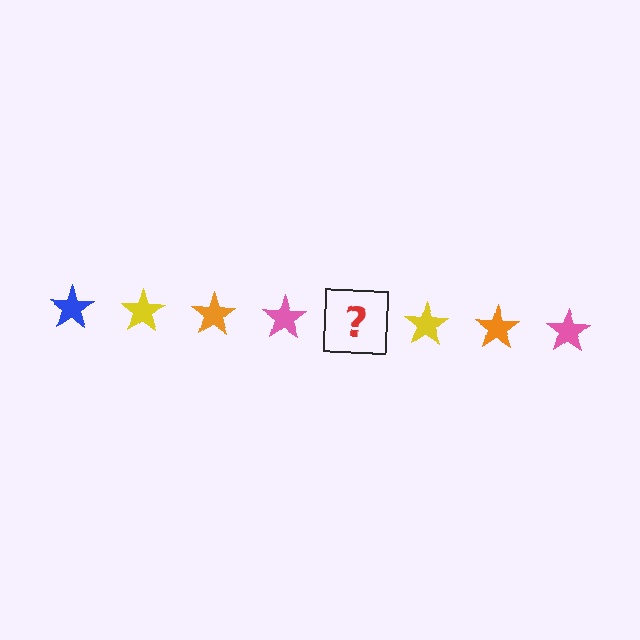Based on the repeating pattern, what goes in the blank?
The blank should be a blue star.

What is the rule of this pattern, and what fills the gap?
The rule is that the pattern cycles through blue, yellow, orange, pink stars. The gap should be filled with a blue star.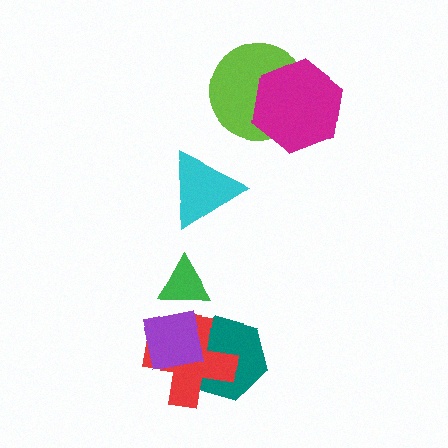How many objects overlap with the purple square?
2 objects overlap with the purple square.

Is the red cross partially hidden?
Yes, it is partially covered by another shape.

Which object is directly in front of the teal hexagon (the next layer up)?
The red cross is directly in front of the teal hexagon.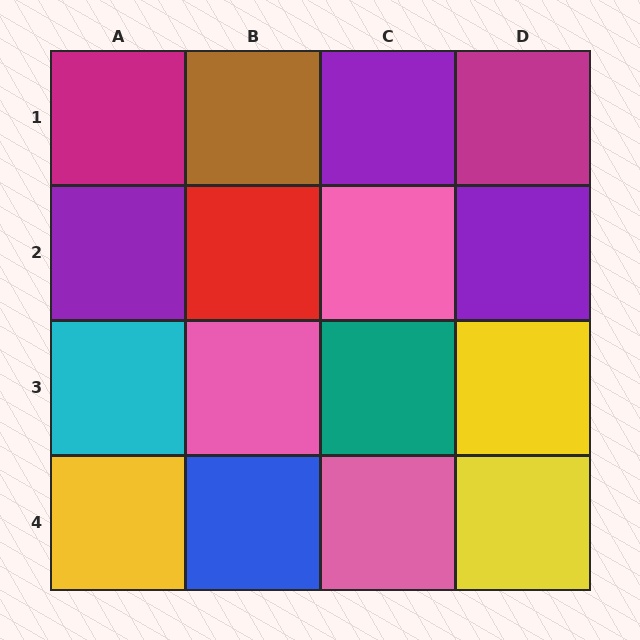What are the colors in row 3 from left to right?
Cyan, pink, teal, yellow.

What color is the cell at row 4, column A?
Yellow.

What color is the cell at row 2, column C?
Pink.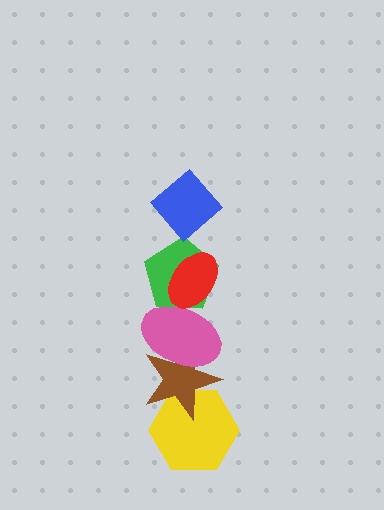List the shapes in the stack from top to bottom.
From top to bottom: the blue diamond, the red ellipse, the green pentagon, the pink ellipse, the brown star, the yellow hexagon.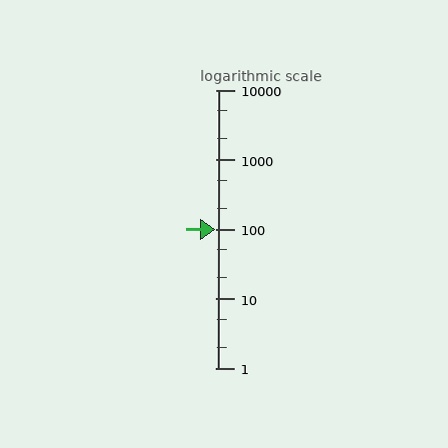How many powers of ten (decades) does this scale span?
The scale spans 4 decades, from 1 to 10000.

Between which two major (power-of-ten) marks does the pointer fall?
The pointer is between 100 and 1000.